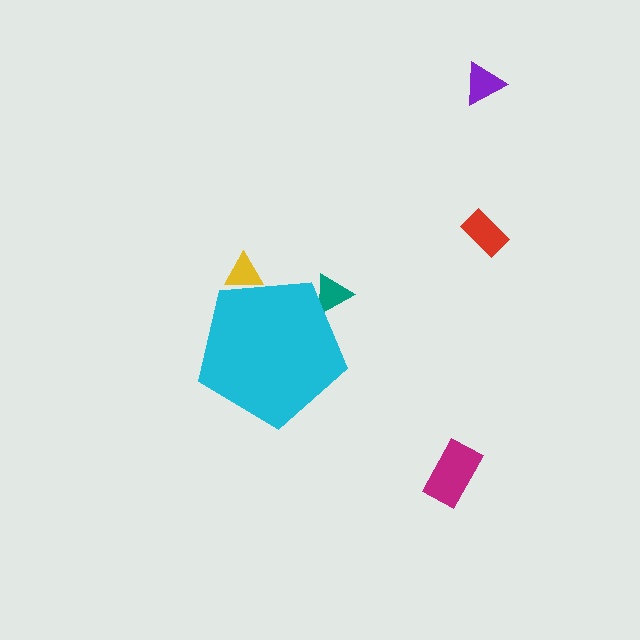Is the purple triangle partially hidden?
No, the purple triangle is fully visible.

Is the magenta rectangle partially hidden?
No, the magenta rectangle is fully visible.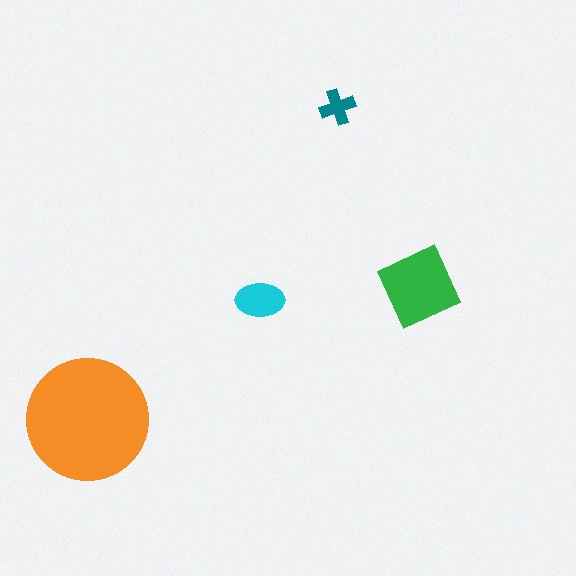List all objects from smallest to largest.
The teal cross, the cyan ellipse, the green diamond, the orange circle.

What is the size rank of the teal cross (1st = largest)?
4th.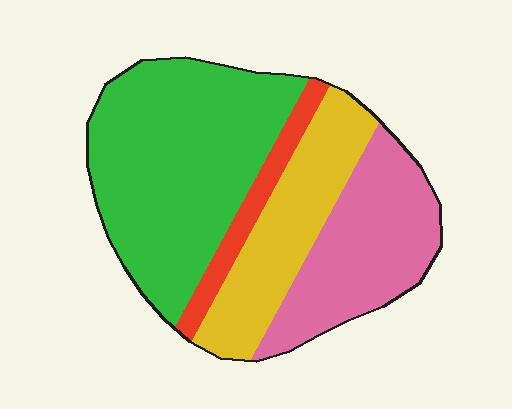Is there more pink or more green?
Green.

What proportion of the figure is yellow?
Yellow takes up about one fifth (1/5) of the figure.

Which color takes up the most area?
Green, at roughly 45%.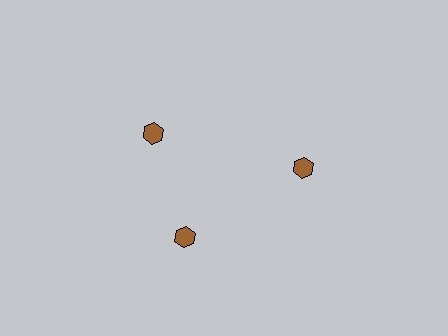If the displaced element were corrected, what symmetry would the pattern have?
It would have 3-fold rotational symmetry — the pattern would map onto itself every 120 degrees.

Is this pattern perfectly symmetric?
No. The 3 brown hexagons are arranged in a ring, but one element near the 11 o'clock position is rotated out of alignment along the ring, breaking the 3-fold rotational symmetry.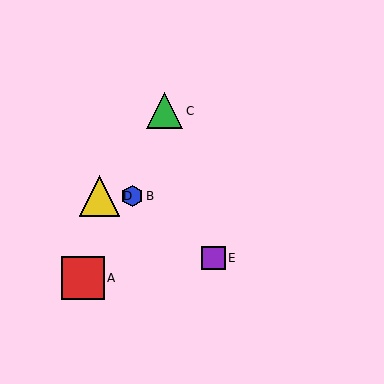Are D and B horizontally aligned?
Yes, both are at y≈196.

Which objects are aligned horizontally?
Objects B, D are aligned horizontally.